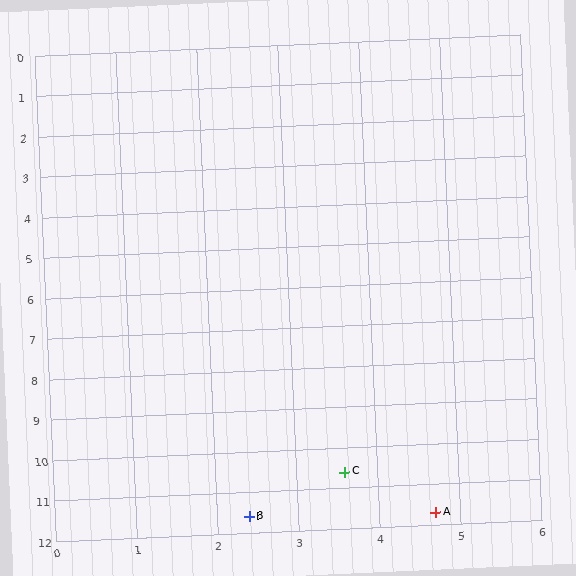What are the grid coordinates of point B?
Point B is at approximately (2.4, 11.6).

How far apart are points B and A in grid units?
Points B and A are about 2.3 grid units apart.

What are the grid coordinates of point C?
Point C is at approximately (3.6, 10.6).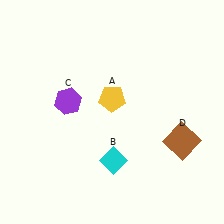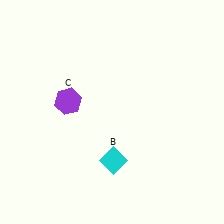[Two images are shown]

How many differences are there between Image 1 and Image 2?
There are 2 differences between the two images.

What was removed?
The brown square (D), the yellow pentagon (A) were removed in Image 2.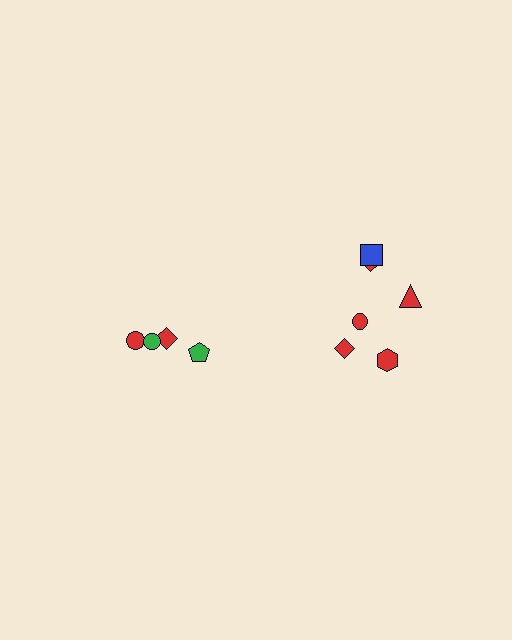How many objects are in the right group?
There are 6 objects.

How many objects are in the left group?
There are 4 objects.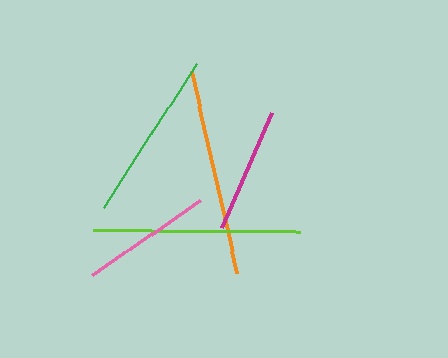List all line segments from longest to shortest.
From longest to shortest: lime, orange, green, pink, magenta.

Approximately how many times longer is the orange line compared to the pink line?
The orange line is approximately 1.6 times the length of the pink line.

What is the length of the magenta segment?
The magenta segment is approximately 125 pixels long.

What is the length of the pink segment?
The pink segment is approximately 131 pixels long.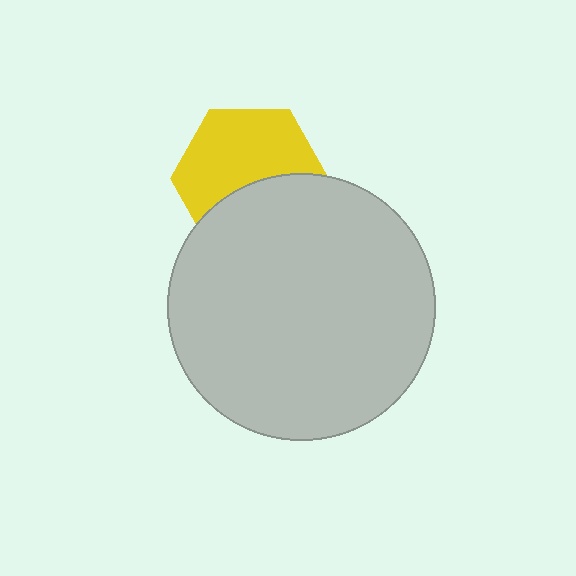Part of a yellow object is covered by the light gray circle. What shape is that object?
It is a hexagon.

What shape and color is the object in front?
The object in front is a light gray circle.